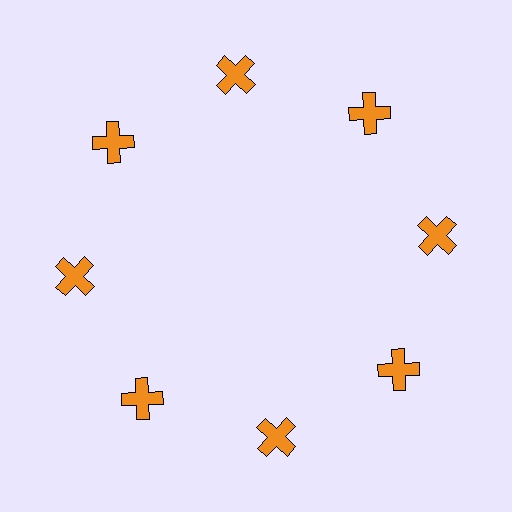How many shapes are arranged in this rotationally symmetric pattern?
There are 8 shapes, arranged in 8 groups of 1.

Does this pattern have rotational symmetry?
Yes, this pattern has 8-fold rotational symmetry. It looks the same after rotating 45 degrees around the center.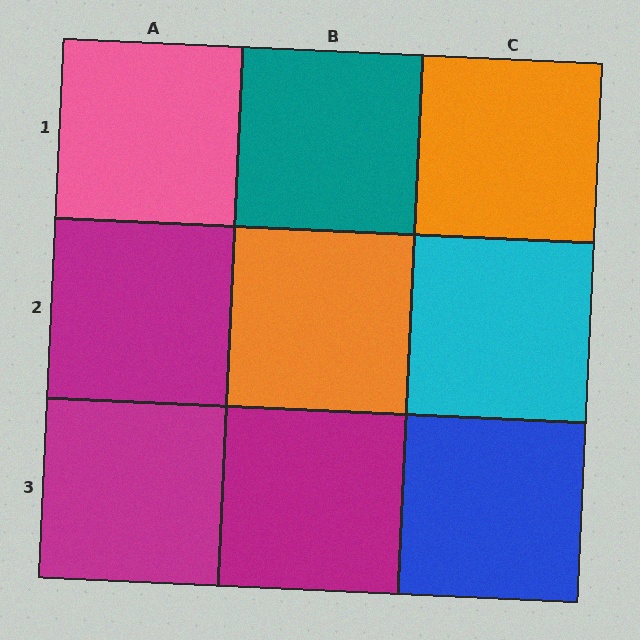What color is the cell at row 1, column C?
Orange.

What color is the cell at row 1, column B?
Teal.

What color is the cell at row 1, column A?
Pink.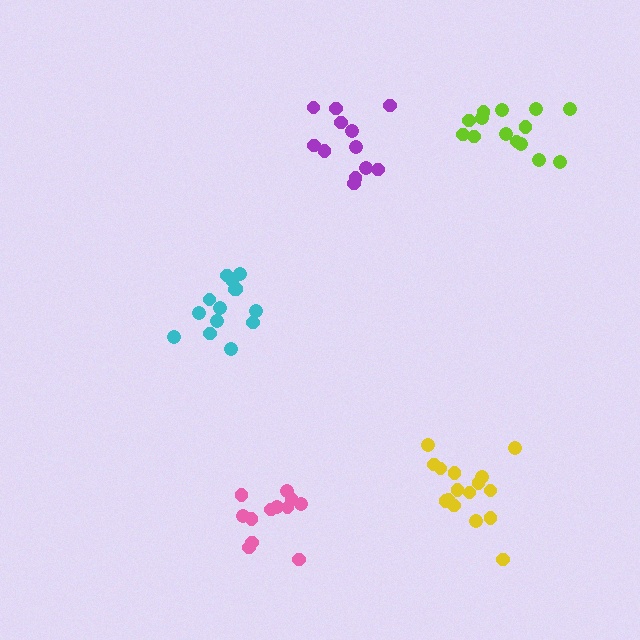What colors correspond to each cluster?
The clusters are colored: cyan, pink, yellow, lime, purple.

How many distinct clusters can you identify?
There are 5 distinct clusters.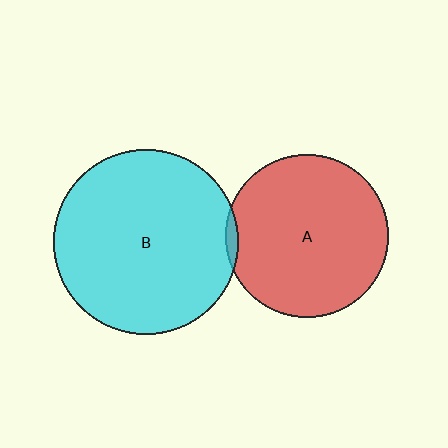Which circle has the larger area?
Circle B (cyan).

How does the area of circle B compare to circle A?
Approximately 1.3 times.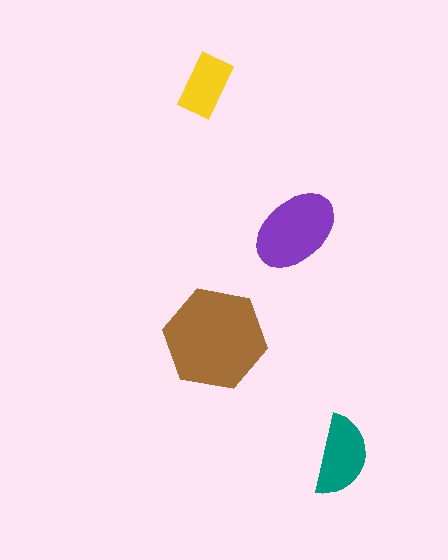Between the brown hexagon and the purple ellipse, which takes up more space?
The brown hexagon.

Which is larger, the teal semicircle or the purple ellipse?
The purple ellipse.